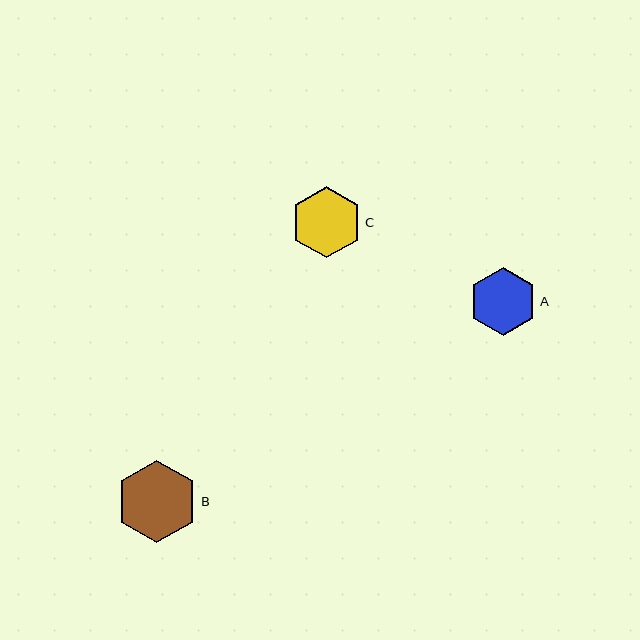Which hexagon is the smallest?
Hexagon A is the smallest with a size of approximately 67 pixels.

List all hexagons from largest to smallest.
From largest to smallest: B, C, A.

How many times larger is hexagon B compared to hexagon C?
Hexagon B is approximately 1.1 times the size of hexagon C.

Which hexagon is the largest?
Hexagon B is the largest with a size of approximately 82 pixels.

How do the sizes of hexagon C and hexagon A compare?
Hexagon C and hexagon A are approximately the same size.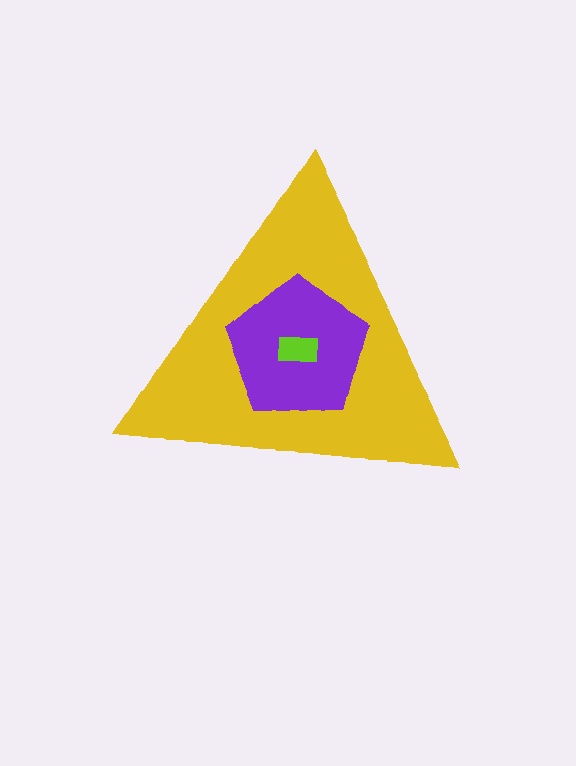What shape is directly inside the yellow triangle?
The purple pentagon.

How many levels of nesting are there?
3.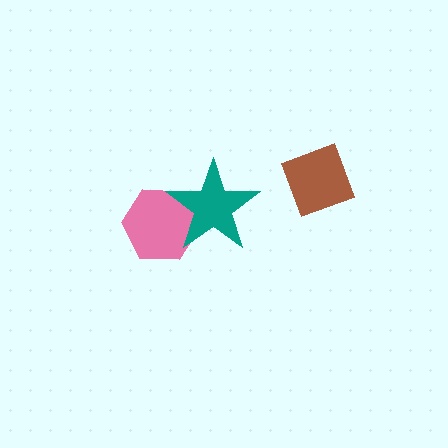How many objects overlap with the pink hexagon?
1 object overlaps with the pink hexagon.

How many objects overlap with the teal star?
1 object overlaps with the teal star.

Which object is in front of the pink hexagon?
The teal star is in front of the pink hexagon.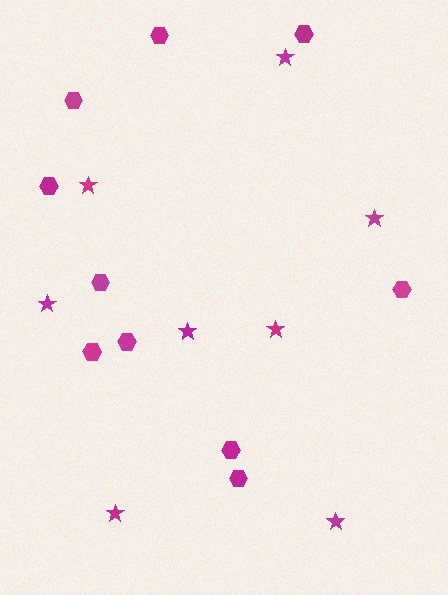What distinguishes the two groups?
There are 2 groups: one group of hexagons (10) and one group of stars (8).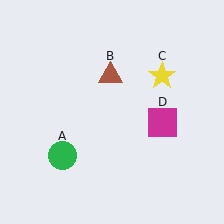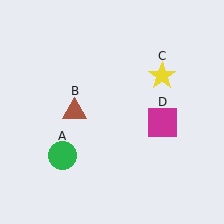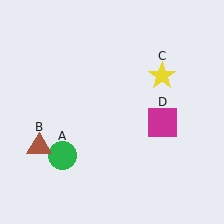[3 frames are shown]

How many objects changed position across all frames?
1 object changed position: brown triangle (object B).